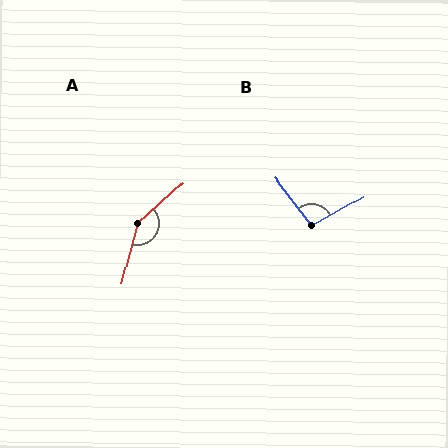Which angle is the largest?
A, at approximately 146 degrees.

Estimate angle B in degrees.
Approximately 99 degrees.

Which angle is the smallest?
B, at approximately 99 degrees.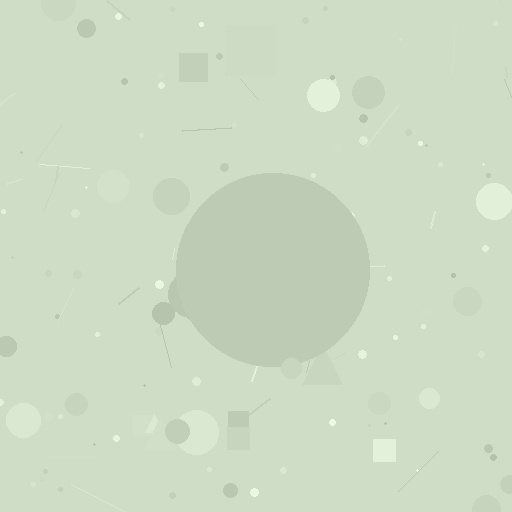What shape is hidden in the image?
A circle is hidden in the image.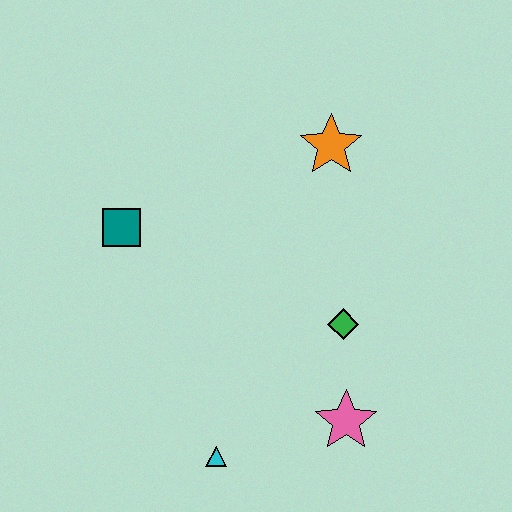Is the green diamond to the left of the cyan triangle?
No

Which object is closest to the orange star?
The green diamond is closest to the orange star.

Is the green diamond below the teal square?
Yes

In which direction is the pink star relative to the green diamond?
The pink star is below the green diamond.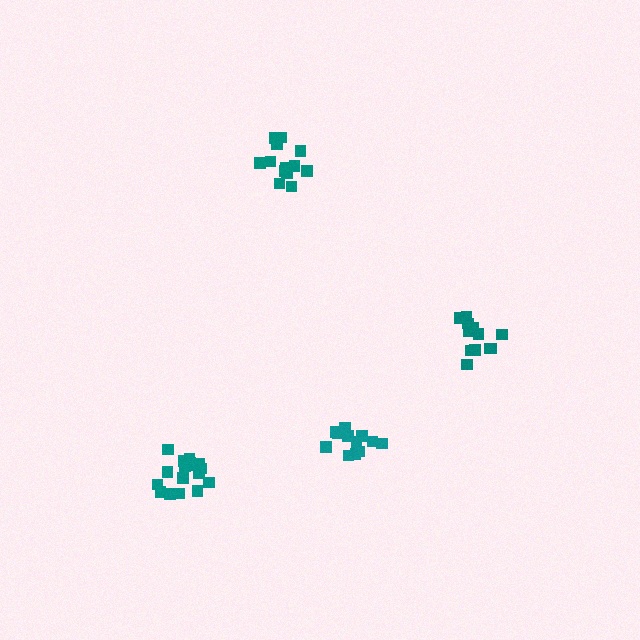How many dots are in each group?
Group 1: 12 dots, Group 2: 17 dots, Group 3: 13 dots, Group 4: 12 dots (54 total).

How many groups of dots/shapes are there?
There are 4 groups.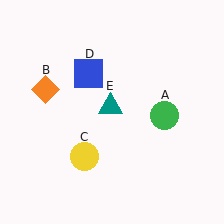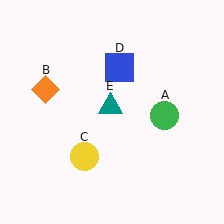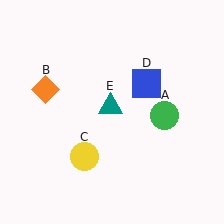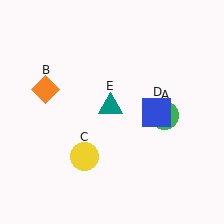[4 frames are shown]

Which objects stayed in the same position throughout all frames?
Green circle (object A) and orange diamond (object B) and yellow circle (object C) and teal triangle (object E) remained stationary.